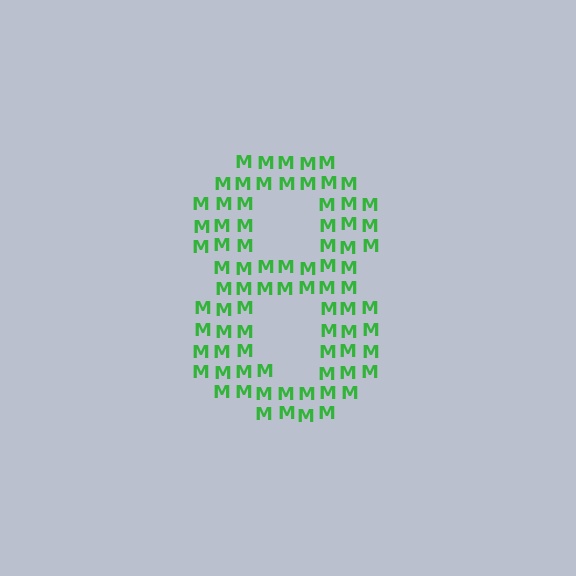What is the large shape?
The large shape is the digit 8.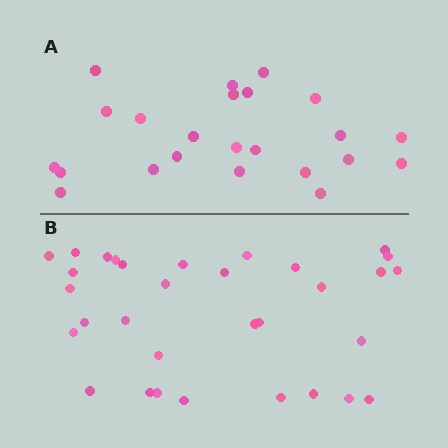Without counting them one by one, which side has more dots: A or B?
Region B (the bottom region) has more dots.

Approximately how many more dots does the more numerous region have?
Region B has roughly 8 or so more dots than region A.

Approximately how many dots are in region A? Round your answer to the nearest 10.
About 20 dots. (The exact count is 23, which rounds to 20.)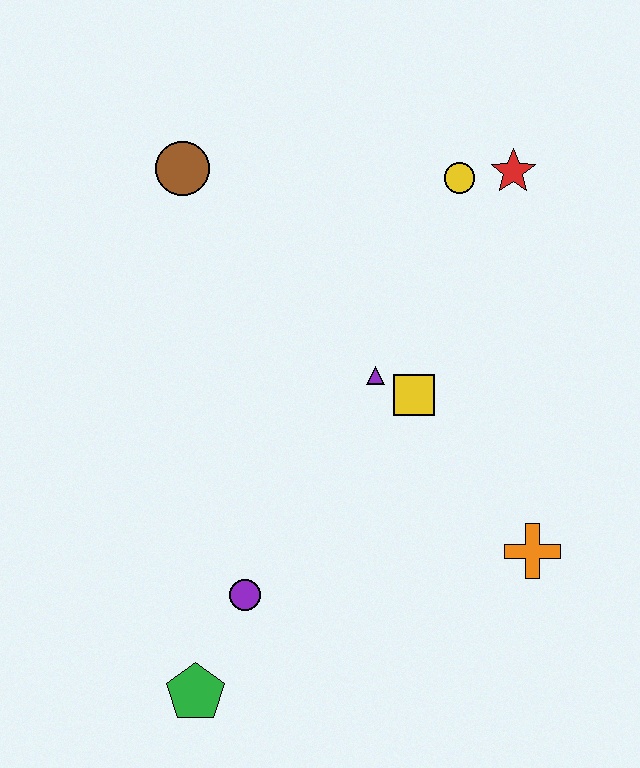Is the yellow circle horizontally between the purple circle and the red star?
Yes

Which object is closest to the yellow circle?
The red star is closest to the yellow circle.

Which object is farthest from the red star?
The green pentagon is farthest from the red star.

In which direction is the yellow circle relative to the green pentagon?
The yellow circle is above the green pentagon.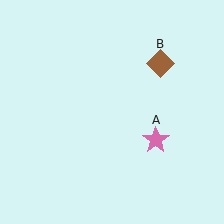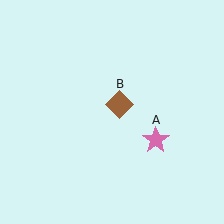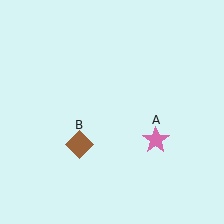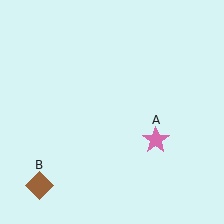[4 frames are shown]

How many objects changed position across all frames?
1 object changed position: brown diamond (object B).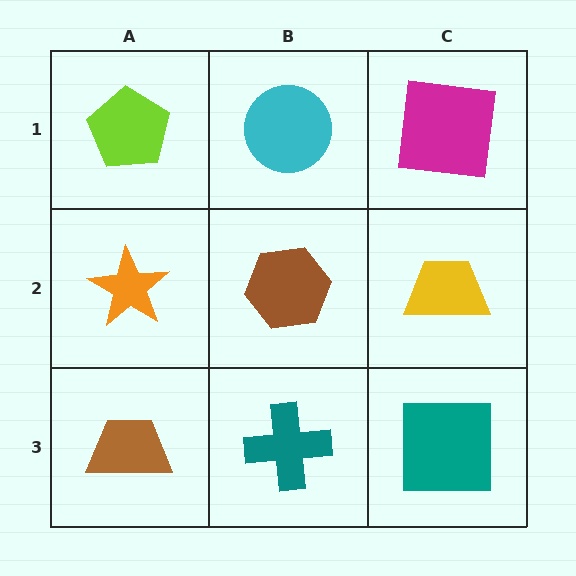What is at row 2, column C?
A yellow trapezoid.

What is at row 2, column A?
An orange star.